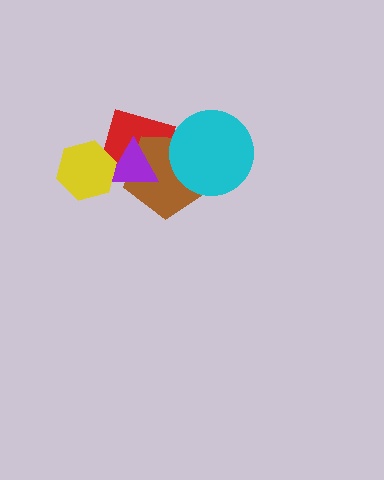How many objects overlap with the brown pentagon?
3 objects overlap with the brown pentagon.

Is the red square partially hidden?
Yes, it is partially covered by another shape.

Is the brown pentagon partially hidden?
Yes, it is partially covered by another shape.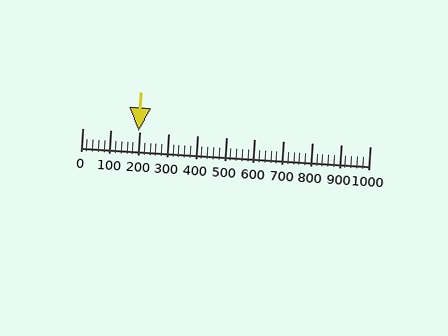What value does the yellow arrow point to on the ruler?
The yellow arrow points to approximately 195.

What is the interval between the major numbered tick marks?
The major tick marks are spaced 100 units apart.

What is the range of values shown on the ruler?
The ruler shows values from 0 to 1000.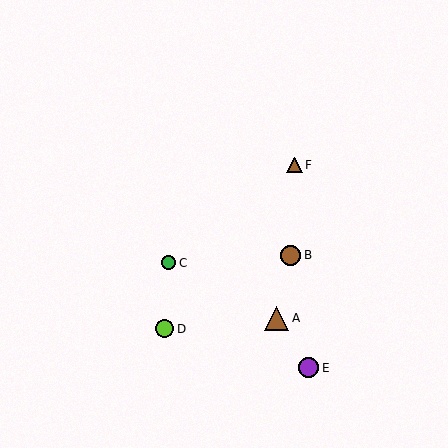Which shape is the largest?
The brown triangle (labeled A) is the largest.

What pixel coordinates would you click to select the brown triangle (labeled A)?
Click at (277, 318) to select the brown triangle A.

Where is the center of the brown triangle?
The center of the brown triangle is at (295, 165).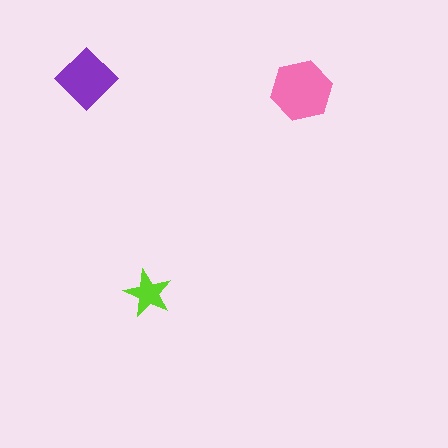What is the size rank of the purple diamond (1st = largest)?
2nd.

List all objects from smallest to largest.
The lime star, the purple diamond, the pink hexagon.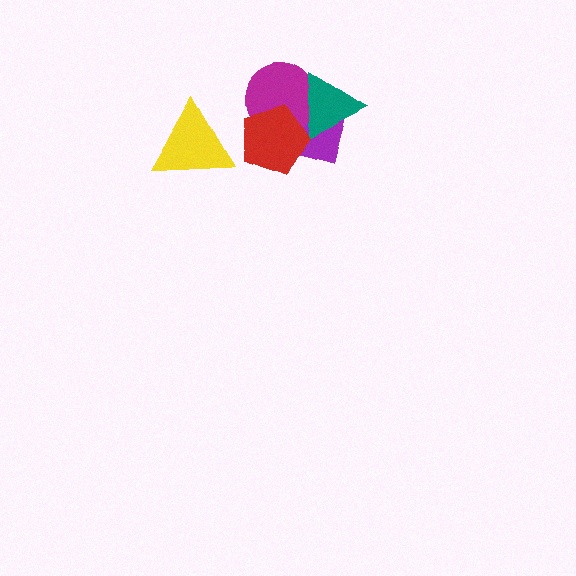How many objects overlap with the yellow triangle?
0 objects overlap with the yellow triangle.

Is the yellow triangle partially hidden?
No, no other shape covers it.